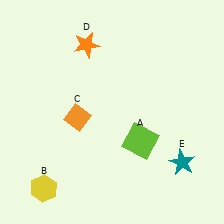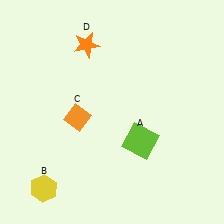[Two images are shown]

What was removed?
The teal star (E) was removed in Image 2.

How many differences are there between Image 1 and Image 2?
There is 1 difference between the two images.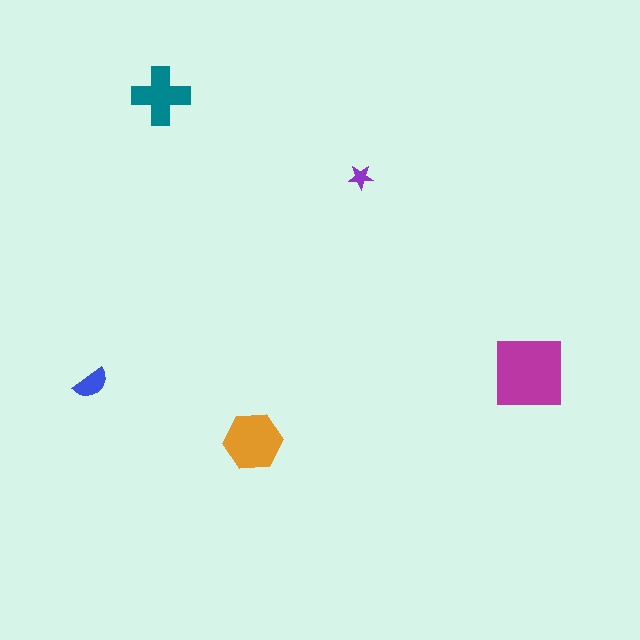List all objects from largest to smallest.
The magenta square, the orange hexagon, the teal cross, the blue semicircle, the purple star.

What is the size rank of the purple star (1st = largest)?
5th.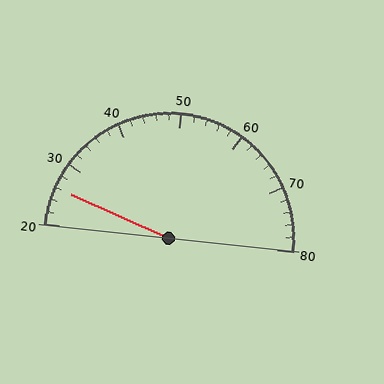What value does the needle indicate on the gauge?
The needle indicates approximately 26.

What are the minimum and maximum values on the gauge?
The gauge ranges from 20 to 80.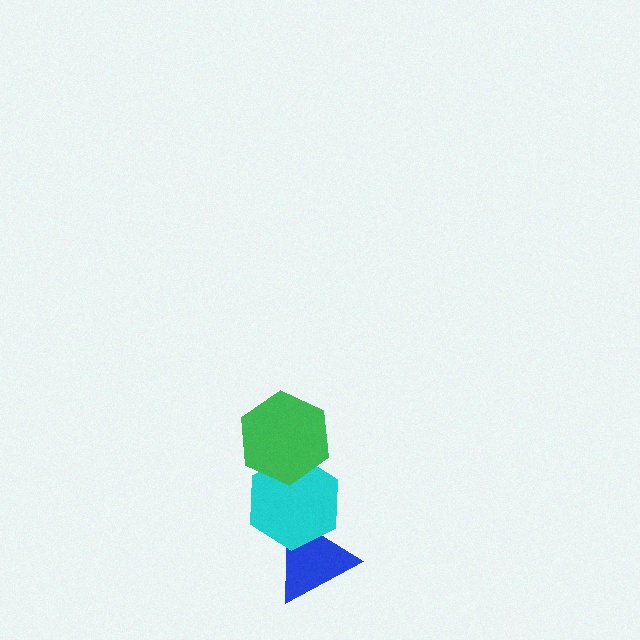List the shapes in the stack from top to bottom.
From top to bottom: the green hexagon, the cyan hexagon, the blue triangle.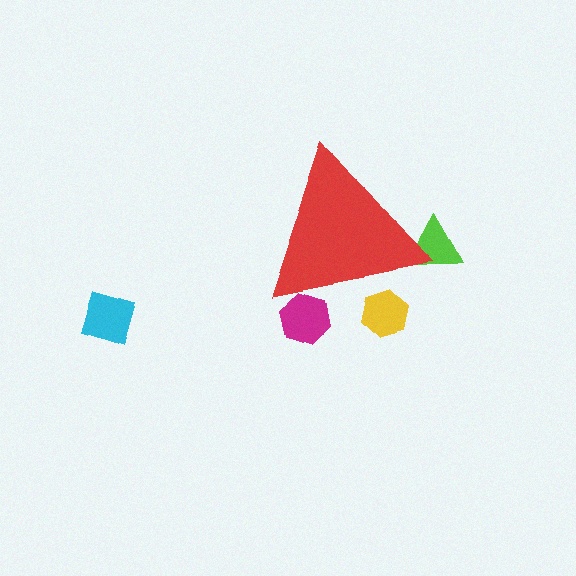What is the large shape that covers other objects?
A red triangle.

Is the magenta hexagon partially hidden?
Yes, the magenta hexagon is partially hidden behind the red triangle.